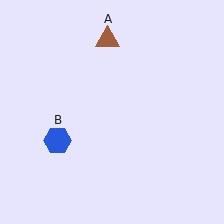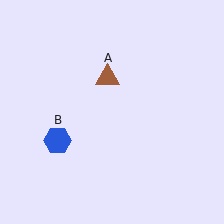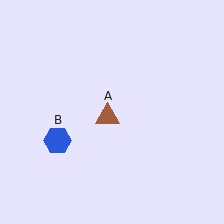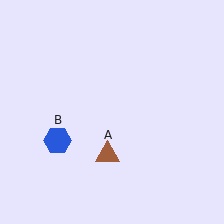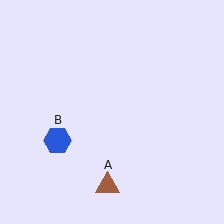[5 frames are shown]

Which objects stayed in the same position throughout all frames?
Blue hexagon (object B) remained stationary.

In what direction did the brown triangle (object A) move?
The brown triangle (object A) moved down.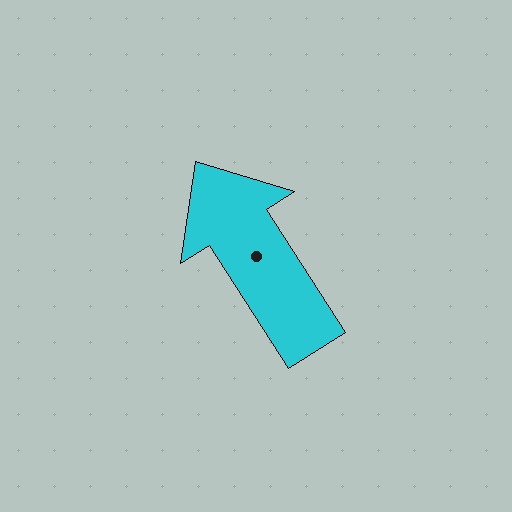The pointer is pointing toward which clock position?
Roughly 11 o'clock.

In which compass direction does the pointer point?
Northwest.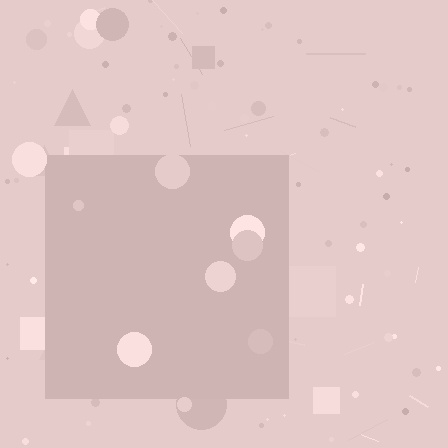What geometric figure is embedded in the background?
A square is embedded in the background.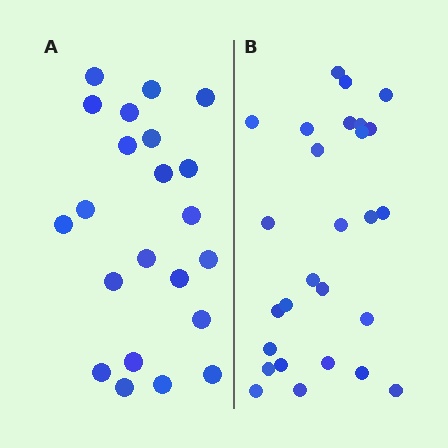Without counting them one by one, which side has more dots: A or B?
Region B (the right region) has more dots.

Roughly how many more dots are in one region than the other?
Region B has about 5 more dots than region A.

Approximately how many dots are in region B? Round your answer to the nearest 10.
About 30 dots. (The exact count is 27, which rounds to 30.)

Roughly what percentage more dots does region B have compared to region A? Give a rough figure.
About 25% more.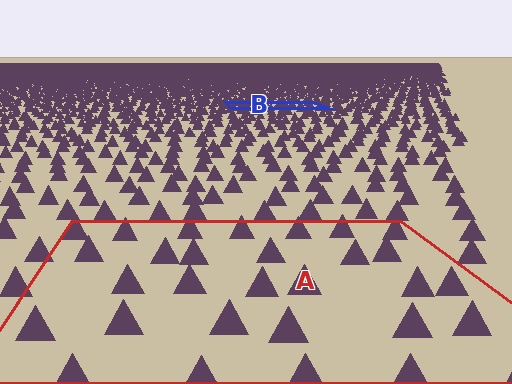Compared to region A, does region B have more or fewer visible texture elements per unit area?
Region B has more texture elements per unit area — they are packed more densely because it is farther away.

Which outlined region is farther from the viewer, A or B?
Region B is farther from the viewer — the texture elements inside it appear smaller and more densely packed.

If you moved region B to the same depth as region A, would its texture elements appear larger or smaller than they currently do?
They would appear larger. At a closer depth, the same texture elements are projected at a bigger on-screen size.